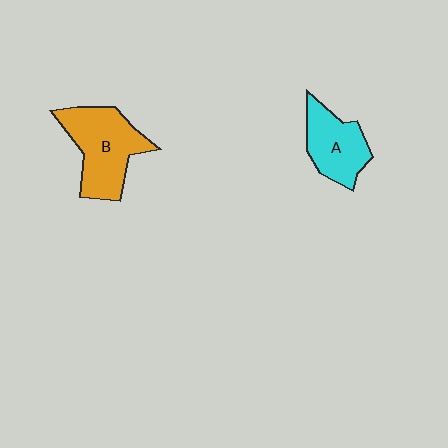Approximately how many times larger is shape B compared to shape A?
Approximately 1.4 times.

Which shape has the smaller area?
Shape A (cyan).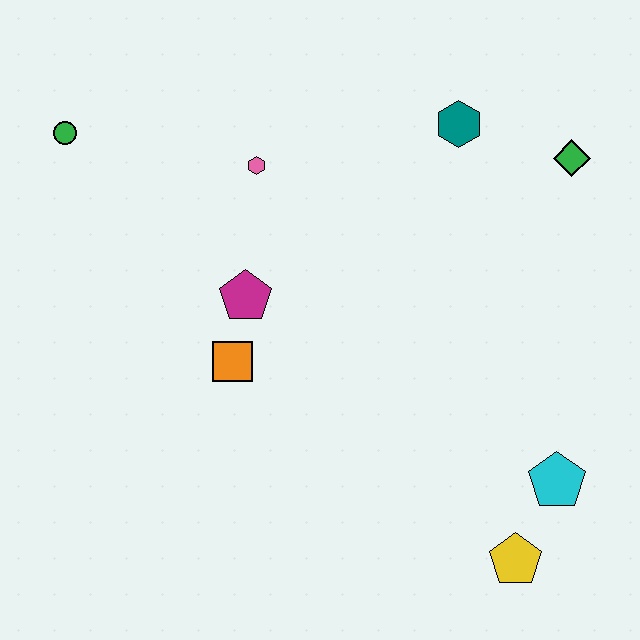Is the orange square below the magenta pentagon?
Yes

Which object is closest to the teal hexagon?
The green diamond is closest to the teal hexagon.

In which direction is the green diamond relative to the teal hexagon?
The green diamond is to the right of the teal hexagon.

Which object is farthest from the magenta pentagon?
The yellow pentagon is farthest from the magenta pentagon.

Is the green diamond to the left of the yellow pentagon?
No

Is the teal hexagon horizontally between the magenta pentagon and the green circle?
No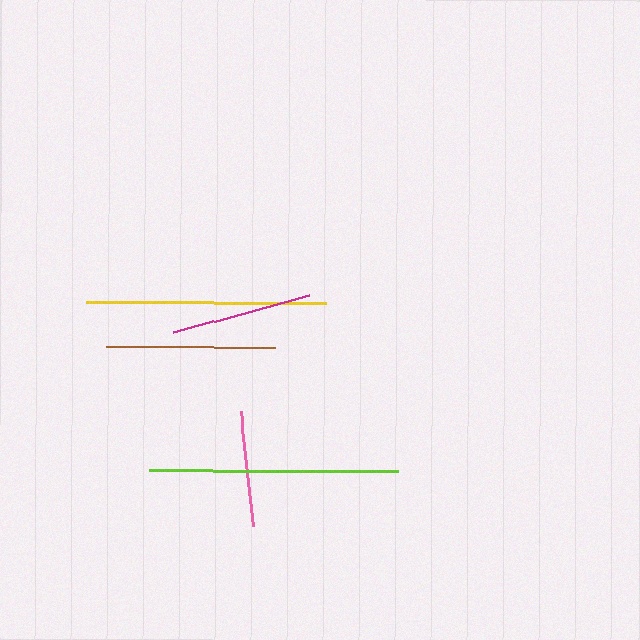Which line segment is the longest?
The lime line is the longest at approximately 249 pixels.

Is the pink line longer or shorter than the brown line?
The brown line is longer than the pink line.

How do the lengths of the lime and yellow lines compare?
The lime and yellow lines are approximately the same length.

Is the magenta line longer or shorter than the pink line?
The magenta line is longer than the pink line.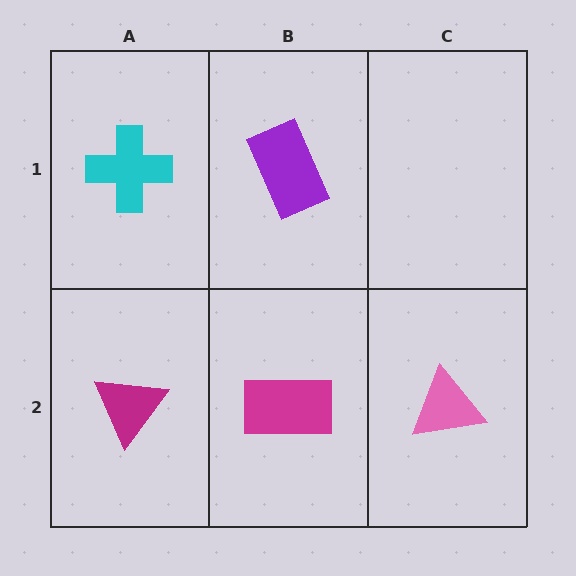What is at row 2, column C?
A pink triangle.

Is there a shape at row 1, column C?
No, that cell is empty.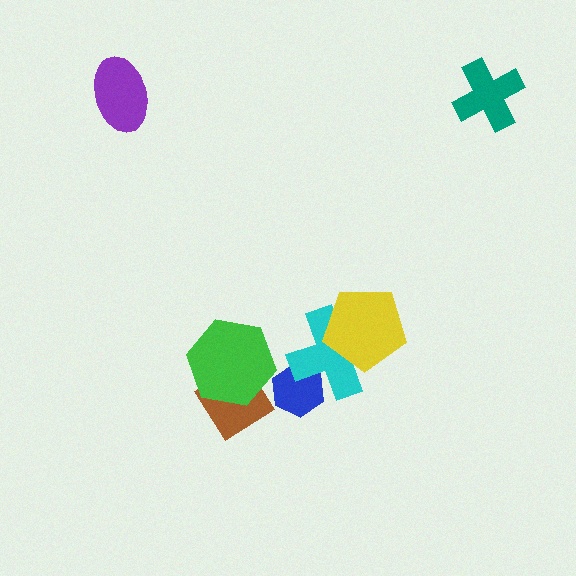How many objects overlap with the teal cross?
0 objects overlap with the teal cross.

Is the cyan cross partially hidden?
Yes, it is partially covered by another shape.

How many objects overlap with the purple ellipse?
0 objects overlap with the purple ellipse.